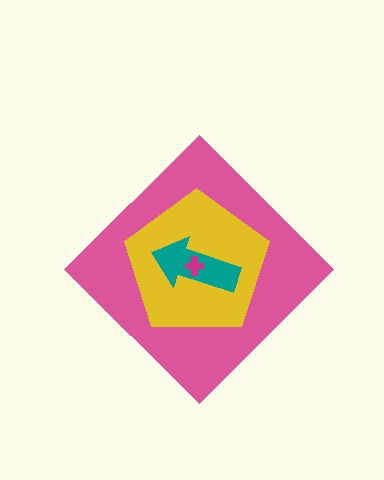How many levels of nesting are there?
4.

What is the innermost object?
The magenta cross.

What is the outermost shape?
The pink diamond.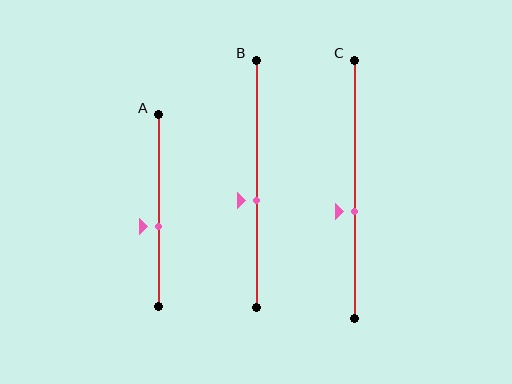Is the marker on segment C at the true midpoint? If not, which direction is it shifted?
No, the marker on segment C is shifted downward by about 8% of the segment length.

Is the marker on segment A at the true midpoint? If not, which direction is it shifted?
No, the marker on segment A is shifted downward by about 9% of the segment length.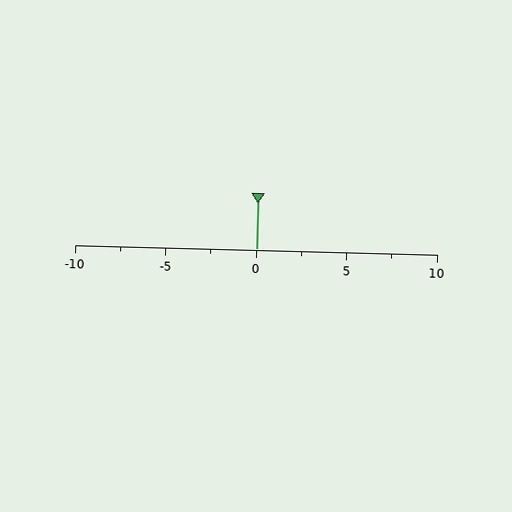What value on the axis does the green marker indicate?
The marker indicates approximately 0.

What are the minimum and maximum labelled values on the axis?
The axis runs from -10 to 10.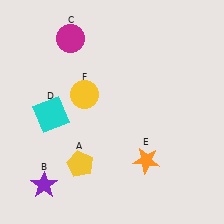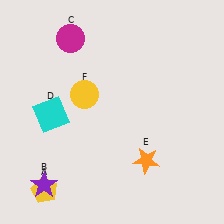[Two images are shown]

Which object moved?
The yellow pentagon (A) moved left.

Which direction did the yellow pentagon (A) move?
The yellow pentagon (A) moved left.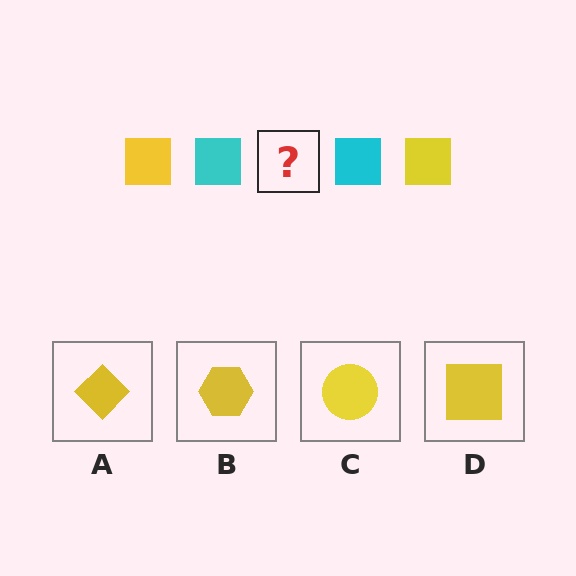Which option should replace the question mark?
Option D.